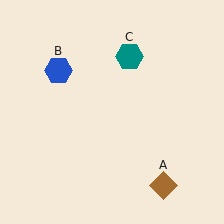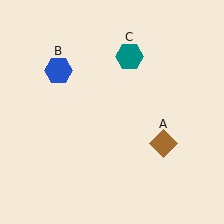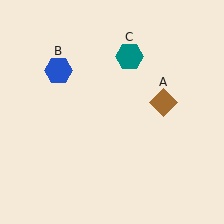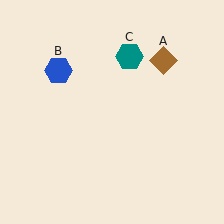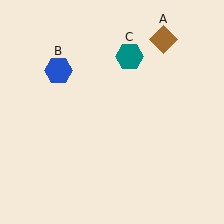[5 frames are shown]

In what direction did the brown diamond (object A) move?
The brown diamond (object A) moved up.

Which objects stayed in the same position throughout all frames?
Blue hexagon (object B) and teal hexagon (object C) remained stationary.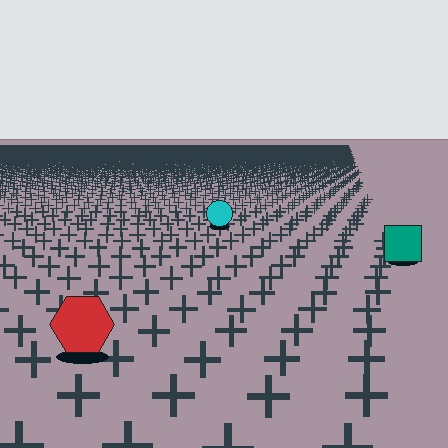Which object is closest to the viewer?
The red hexagon is closest. The texture marks near it are larger and more spread out.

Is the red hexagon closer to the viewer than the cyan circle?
Yes. The red hexagon is closer — you can tell from the texture gradient: the ground texture is coarser near it.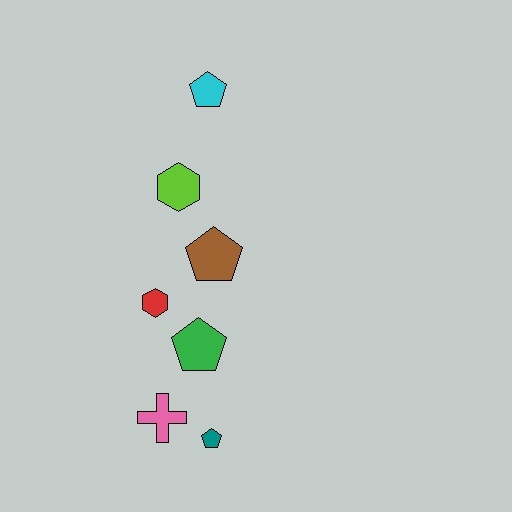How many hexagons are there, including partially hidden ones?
There are 2 hexagons.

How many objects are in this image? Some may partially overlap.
There are 7 objects.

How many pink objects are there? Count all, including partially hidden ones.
There is 1 pink object.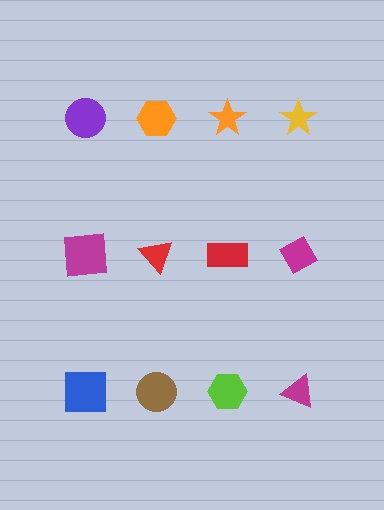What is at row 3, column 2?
A brown circle.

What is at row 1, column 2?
An orange hexagon.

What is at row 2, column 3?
A red rectangle.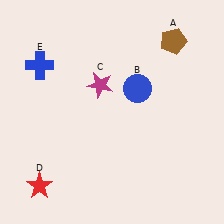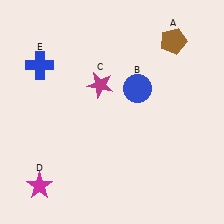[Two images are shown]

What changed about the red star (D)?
In Image 1, D is red. In Image 2, it changed to magenta.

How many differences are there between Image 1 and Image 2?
There is 1 difference between the two images.